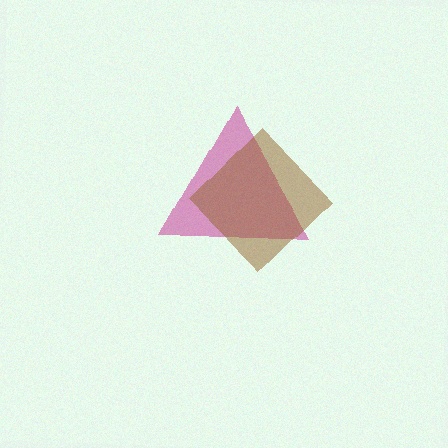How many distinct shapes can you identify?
There are 2 distinct shapes: a magenta triangle, a brown diamond.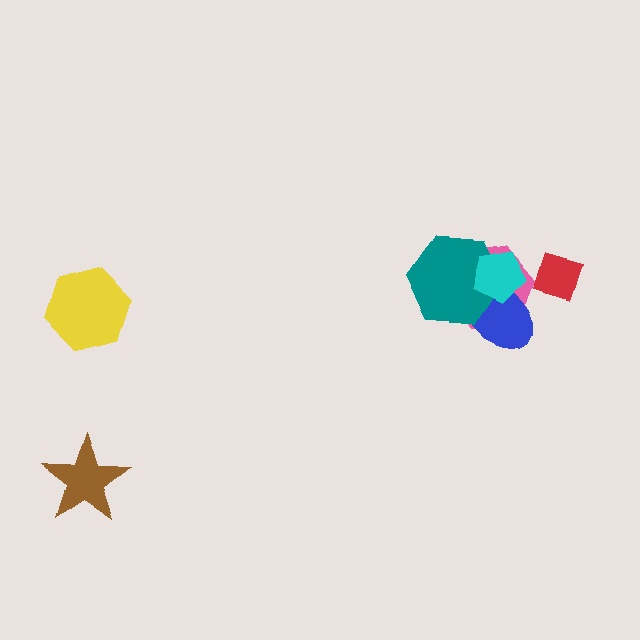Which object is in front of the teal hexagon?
The cyan pentagon is in front of the teal hexagon.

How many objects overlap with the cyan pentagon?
3 objects overlap with the cyan pentagon.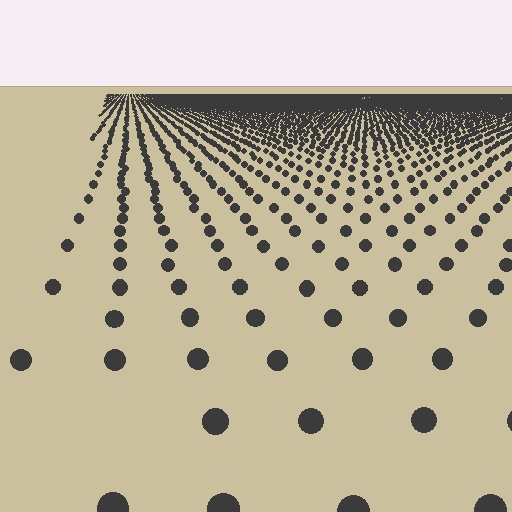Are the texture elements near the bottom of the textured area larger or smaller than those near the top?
Larger. Near the bottom, elements are closer to the viewer and appear at a bigger on-screen size.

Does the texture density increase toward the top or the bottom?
Density increases toward the top.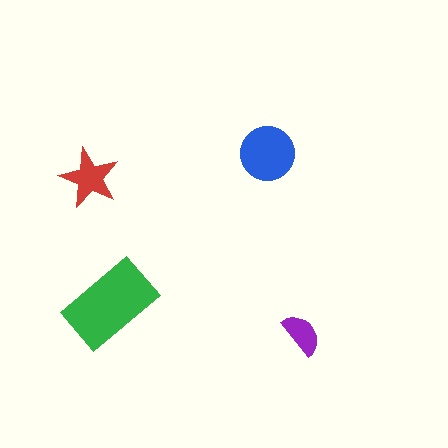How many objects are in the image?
There are 4 objects in the image.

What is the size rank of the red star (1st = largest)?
3rd.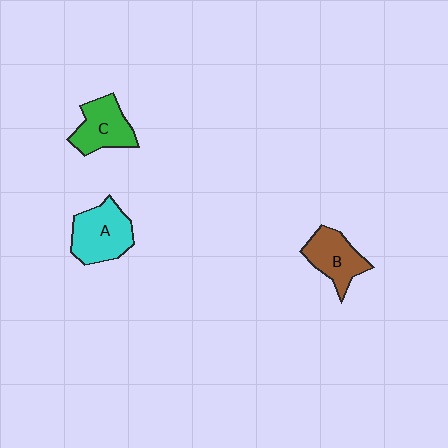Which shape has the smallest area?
Shape B (brown).